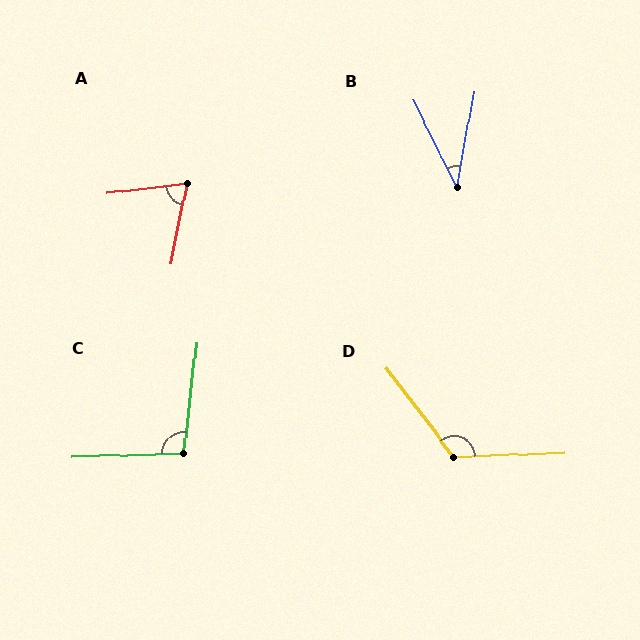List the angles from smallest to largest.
B (37°), A (72°), C (98°), D (125°).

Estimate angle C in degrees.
Approximately 98 degrees.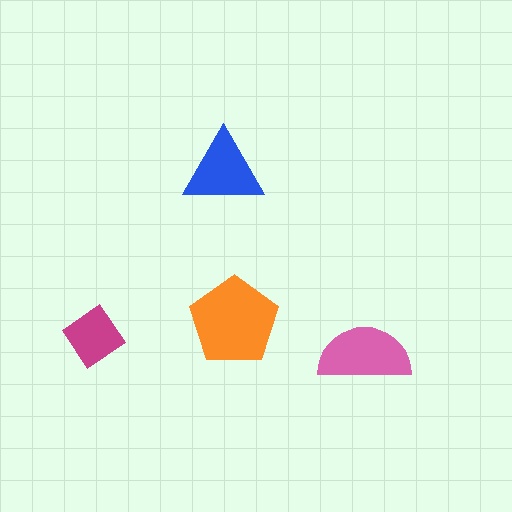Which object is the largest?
The orange pentagon.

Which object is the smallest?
The magenta diamond.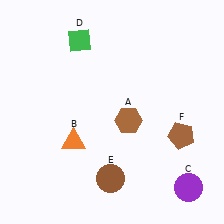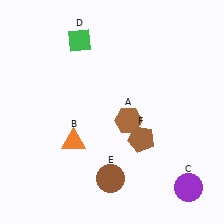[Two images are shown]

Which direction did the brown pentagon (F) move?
The brown pentagon (F) moved left.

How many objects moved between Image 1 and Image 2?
1 object moved between the two images.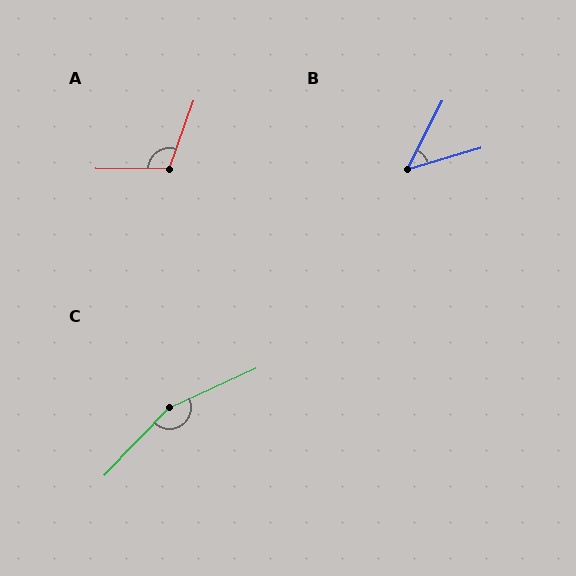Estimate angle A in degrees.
Approximately 109 degrees.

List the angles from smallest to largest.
B (47°), A (109°), C (159°).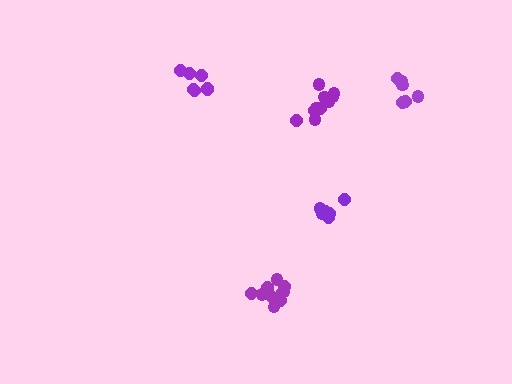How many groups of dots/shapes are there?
There are 5 groups.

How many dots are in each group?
Group 1: 6 dots, Group 2: 11 dots, Group 3: 7 dots, Group 4: 6 dots, Group 5: 11 dots (41 total).